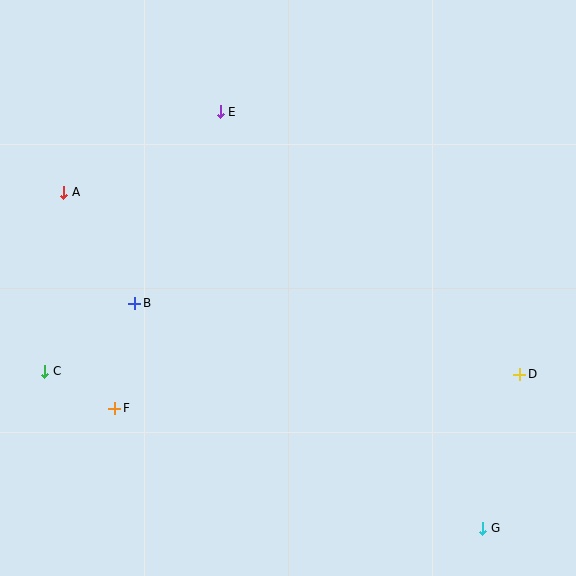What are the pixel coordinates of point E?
Point E is at (220, 112).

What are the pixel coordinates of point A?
Point A is at (64, 192).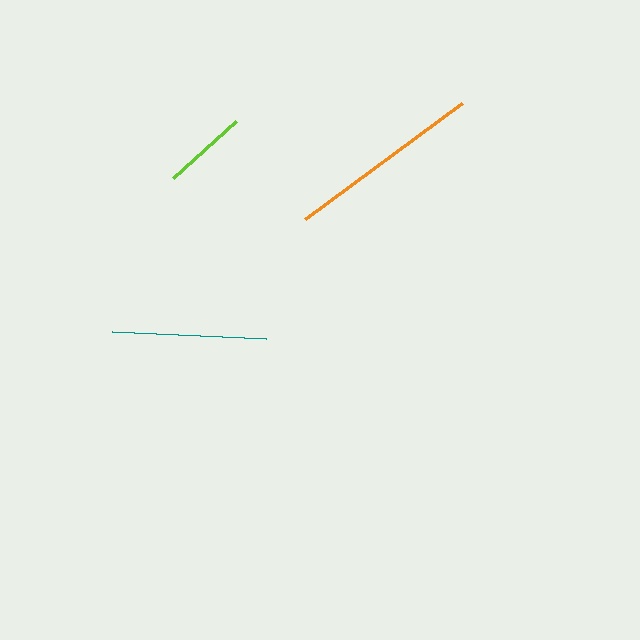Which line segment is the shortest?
The lime line is the shortest at approximately 86 pixels.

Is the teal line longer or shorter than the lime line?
The teal line is longer than the lime line.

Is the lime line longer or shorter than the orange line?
The orange line is longer than the lime line.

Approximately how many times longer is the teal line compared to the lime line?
The teal line is approximately 1.8 times the length of the lime line.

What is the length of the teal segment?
The teal segment is approximately 154 pixels long.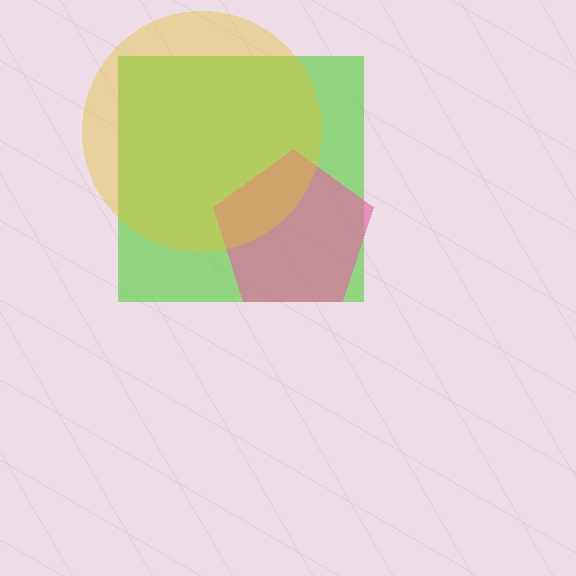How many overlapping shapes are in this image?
There are 3 overlapping shapes in the image.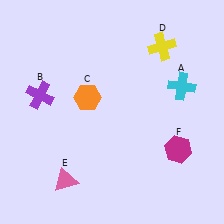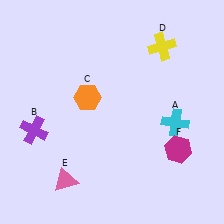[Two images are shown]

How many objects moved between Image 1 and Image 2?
2 objects moved between the two images.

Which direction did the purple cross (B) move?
The purple cross (B) moved down.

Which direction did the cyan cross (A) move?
The cyan cross (A) moved down.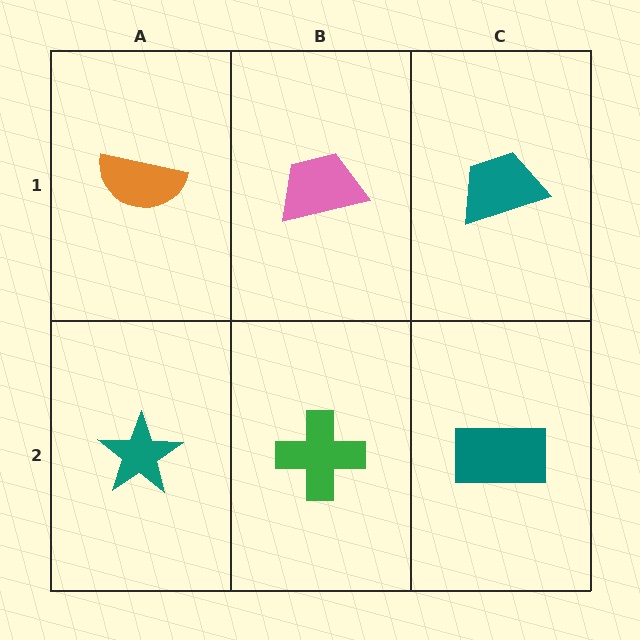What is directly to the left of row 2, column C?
A green cross.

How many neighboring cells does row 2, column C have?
2.